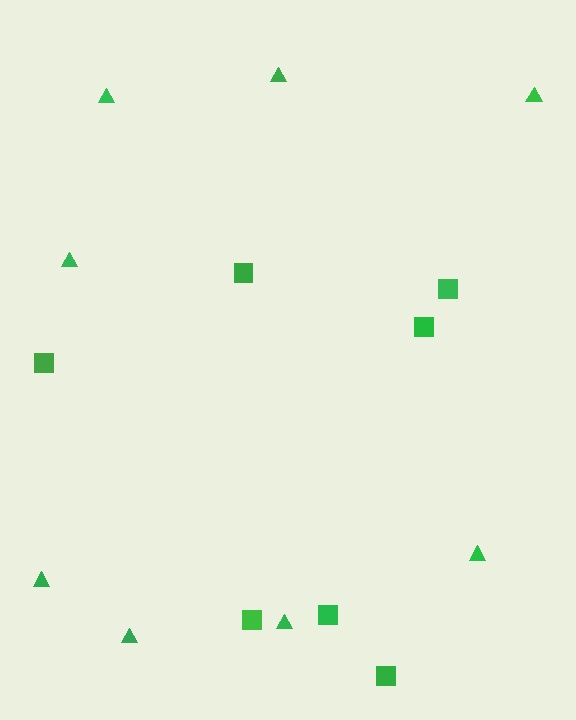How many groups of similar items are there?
There are 2 groups: one group of squares (7) and one group of triangles (8).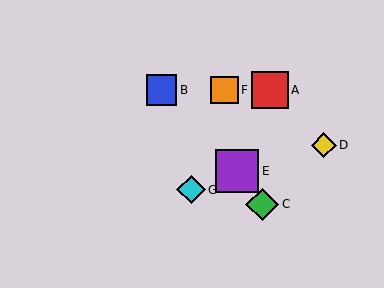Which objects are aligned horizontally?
Objects A, B, F are aligned horizontally.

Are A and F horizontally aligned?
Yes, both are at y≈90.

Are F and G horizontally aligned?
No, F is at y≈90 and G is at y≈190.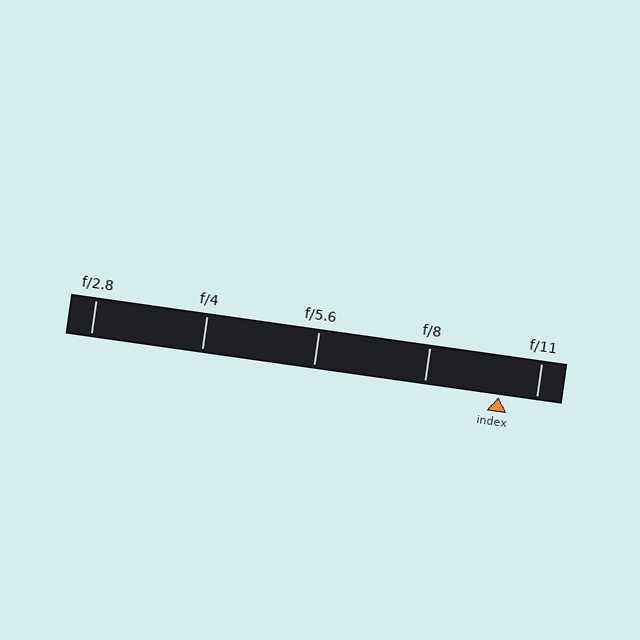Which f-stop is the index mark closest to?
The index mark is closest to f/11.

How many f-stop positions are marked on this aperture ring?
There are 5 f-stop positions marked.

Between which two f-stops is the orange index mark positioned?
The index mark is between f/8 and f/11.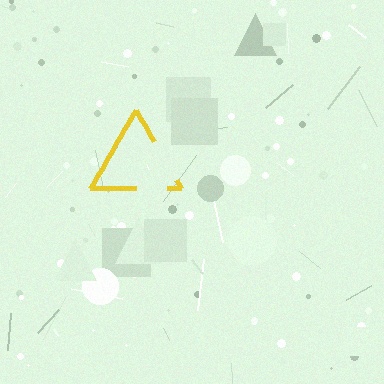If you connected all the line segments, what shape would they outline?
They would outline a triangle.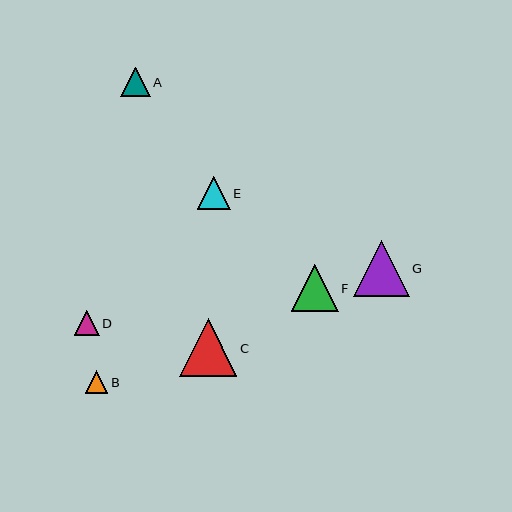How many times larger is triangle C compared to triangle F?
Triangle C is approximately 1.2 times the size of triangle F.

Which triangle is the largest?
Triangle C is the largest with a size of approximately 57 pixels.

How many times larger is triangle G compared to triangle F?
Triangle G is approximately 1.2 times the size of triangle F.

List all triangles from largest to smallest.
From largest to smallest: C, G, F, E, A, D, B.